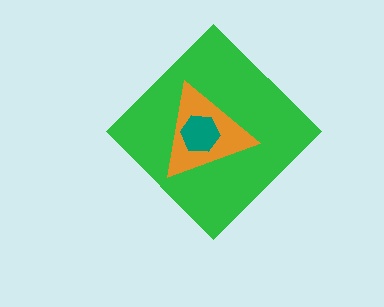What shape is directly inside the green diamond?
The orange triangle.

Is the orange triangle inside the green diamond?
Yes.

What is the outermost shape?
The green diamond.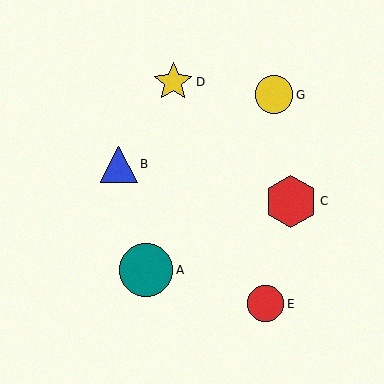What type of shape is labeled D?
Shape D is a yellow star.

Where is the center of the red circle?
The center of the red circle is at (266, 304).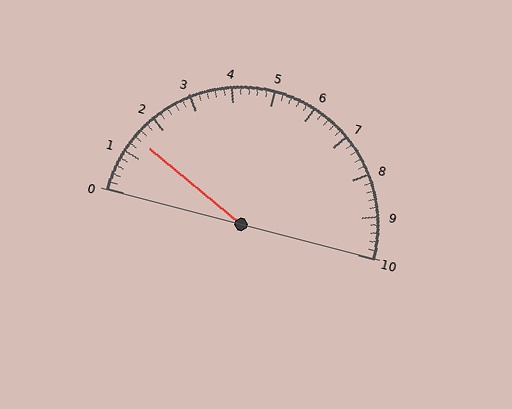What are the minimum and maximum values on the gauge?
The gauge ranges from 0 to 10.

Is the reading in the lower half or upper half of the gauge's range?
The reading is in the lower half of the range (0 to 10).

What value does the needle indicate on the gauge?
The needle indicates approximately 1.4.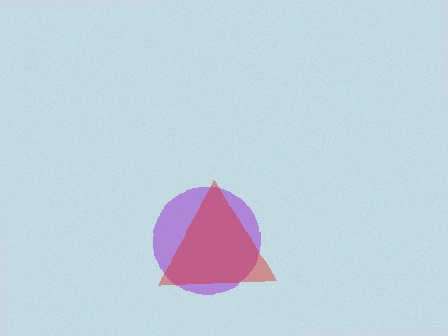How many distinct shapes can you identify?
There are 2 distinct shapes: a purple circle, a red triangle.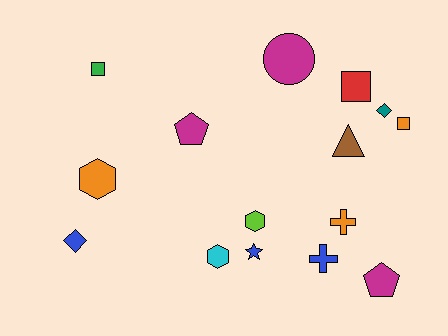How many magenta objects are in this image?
There are 3 magenta objects.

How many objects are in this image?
There are 15 objects.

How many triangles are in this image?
There is 1 triangle.